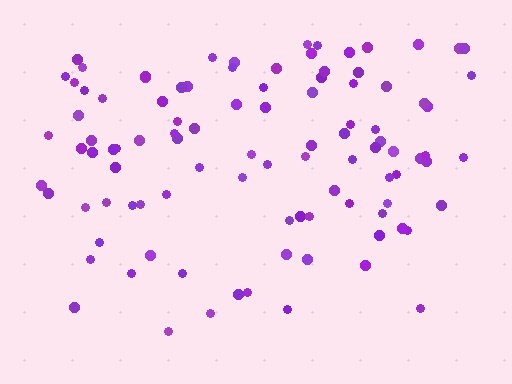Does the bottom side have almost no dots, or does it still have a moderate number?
Still a moderate number, just noticeably fewer than the top.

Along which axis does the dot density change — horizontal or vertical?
Vertical.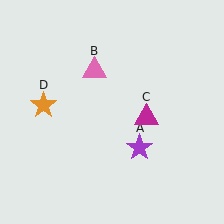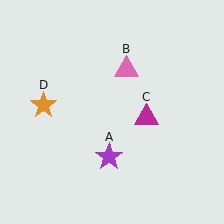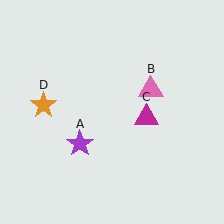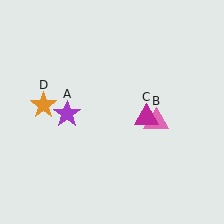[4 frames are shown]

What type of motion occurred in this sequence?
The purple star (object A), pink triangle (object B) rotated clockwise around the center of the scene.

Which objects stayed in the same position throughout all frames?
Magenta triangle (object C) and orange star (object D) remained stationary.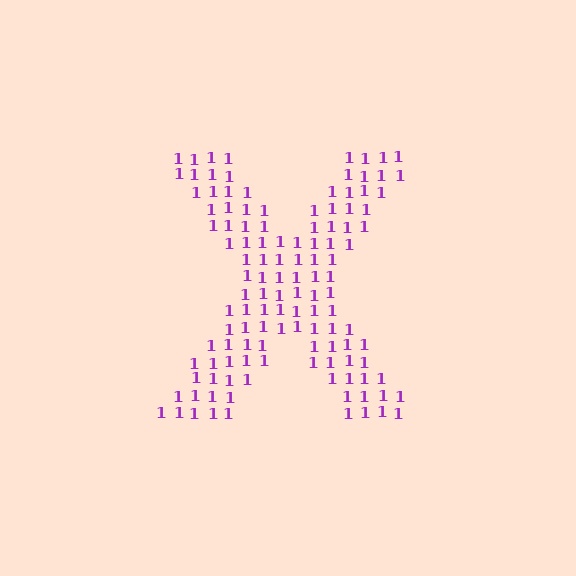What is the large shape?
The large shape is the letter X.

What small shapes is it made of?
It is made of small digit 1's.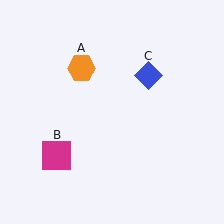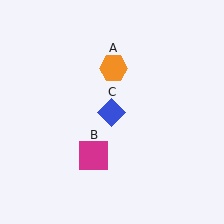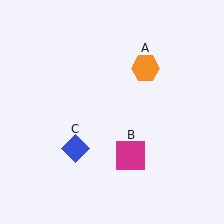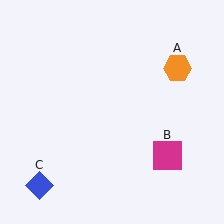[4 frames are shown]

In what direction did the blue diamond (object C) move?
The blue diamond (object C) moved down and to the left.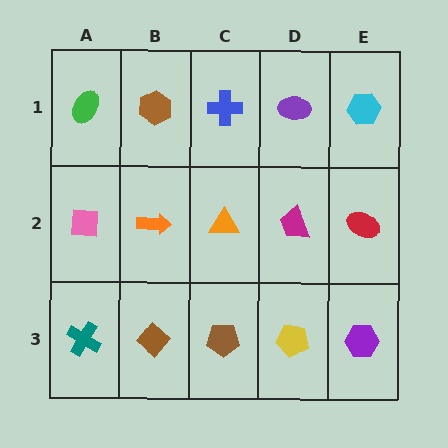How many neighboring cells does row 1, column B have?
3.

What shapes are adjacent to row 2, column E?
A cyan hexagon (row 1, column E), a purple hexagon (row 3, column E), a magenta trapezoid (row 2, column D).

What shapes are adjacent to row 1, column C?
An orange triangle (row 2, column C), a brown hexagon (row 1, column B), a purple ellipse (row 1, column D).